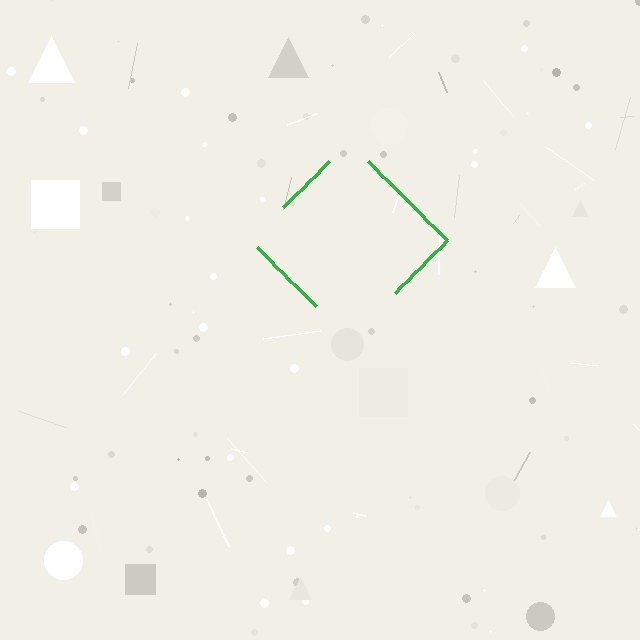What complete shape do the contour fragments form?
The contour fragments form a diamond.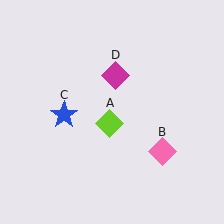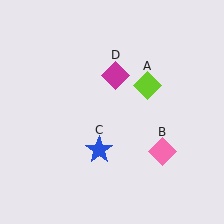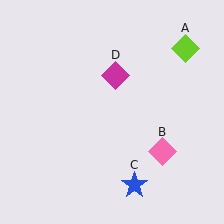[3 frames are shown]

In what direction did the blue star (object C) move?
The blue star (object C) moved down and to the right.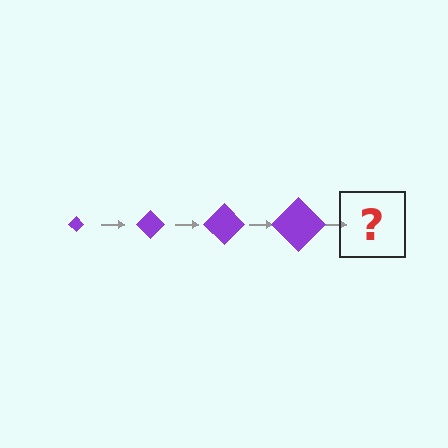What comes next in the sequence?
The next element should be a purple diamond, larger than the previous one.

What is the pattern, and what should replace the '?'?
The pattern is that the diamond gets progressively larger each step. The '?' should be a purple diamond, larger than the previous one.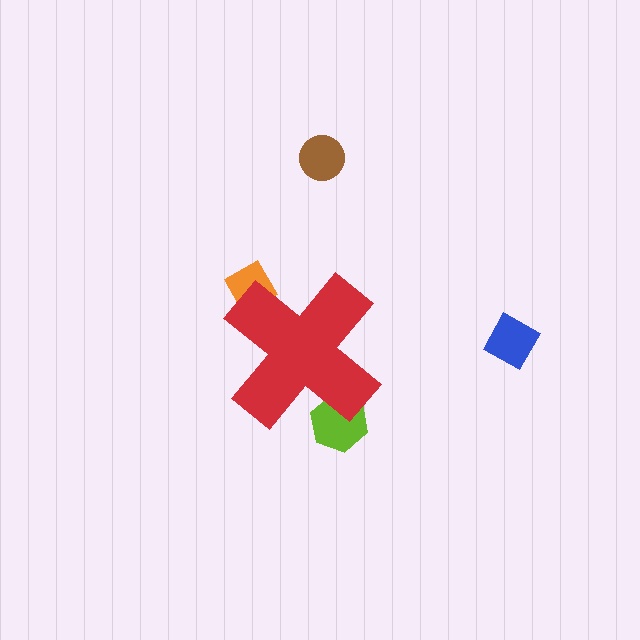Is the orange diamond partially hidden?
Yes, the orange diamond is partially hidden behind the red cross.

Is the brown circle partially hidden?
No, the brown circle is fully visible.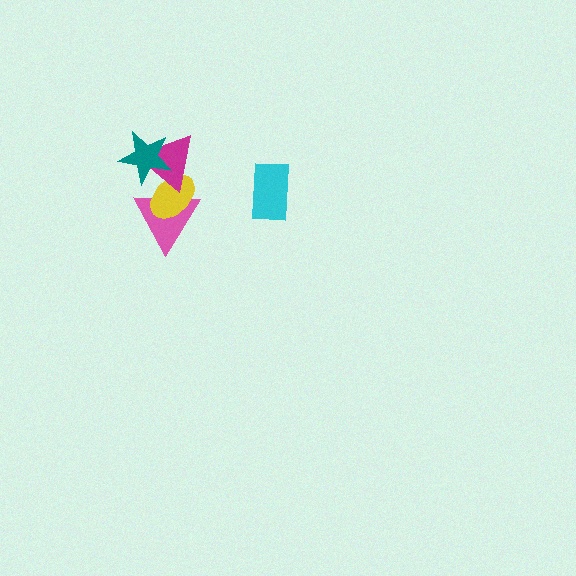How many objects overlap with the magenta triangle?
3 objects overlap with the magenta triangle.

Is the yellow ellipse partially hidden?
Yes, it is partially covered by another shape.